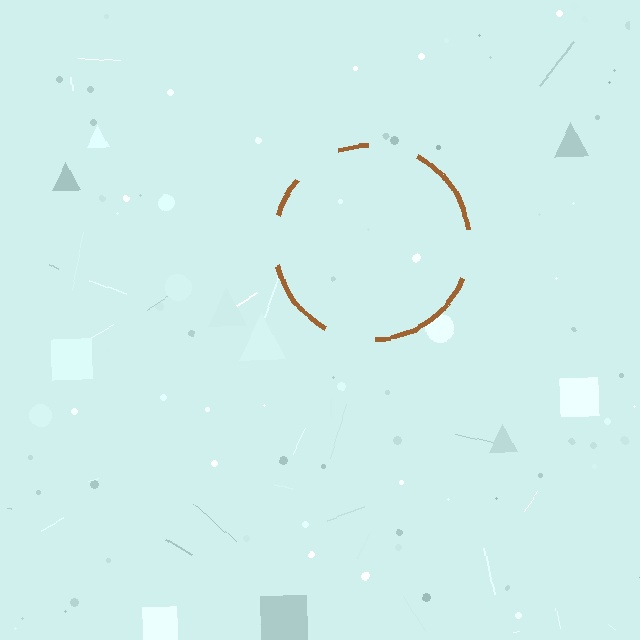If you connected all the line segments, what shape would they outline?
They would outline a circle.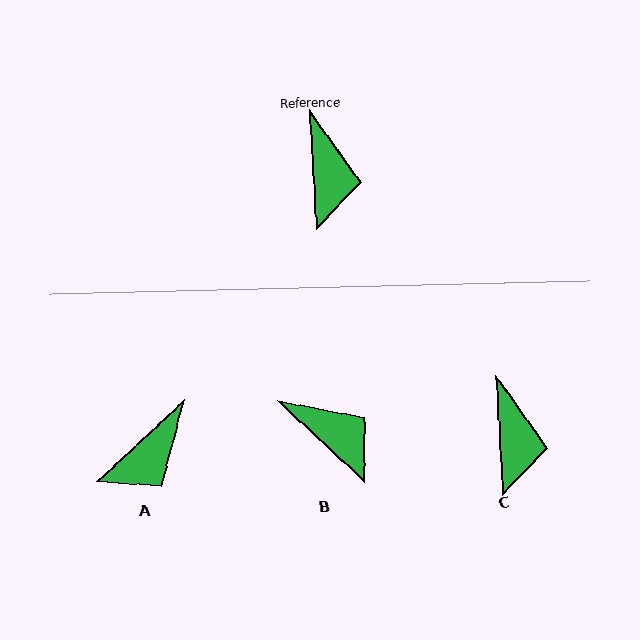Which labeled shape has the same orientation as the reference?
C.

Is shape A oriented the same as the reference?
No, it is off by about 51 degrees.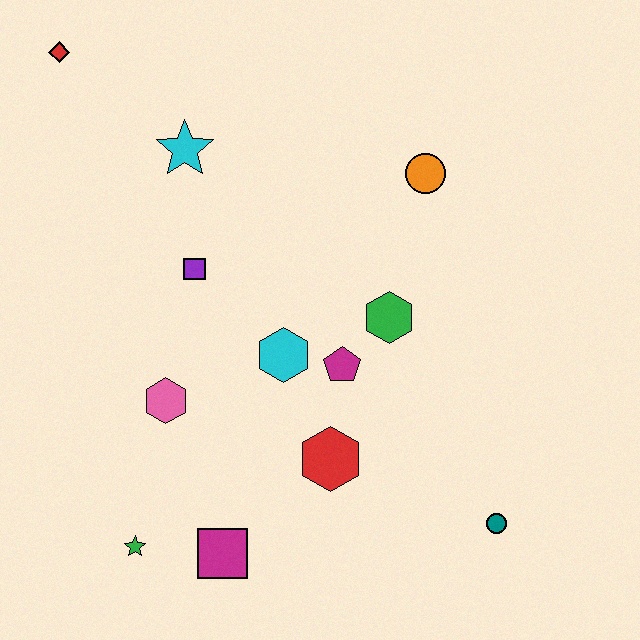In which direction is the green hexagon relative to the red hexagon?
The green hexagon is above the red hexagon.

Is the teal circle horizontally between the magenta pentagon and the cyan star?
No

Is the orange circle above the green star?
Yes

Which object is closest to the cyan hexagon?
The magenta pentagon is closest to the cyan hexagon.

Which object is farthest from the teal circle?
The red diamond is farthest from the teal circle.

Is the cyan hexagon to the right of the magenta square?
Yes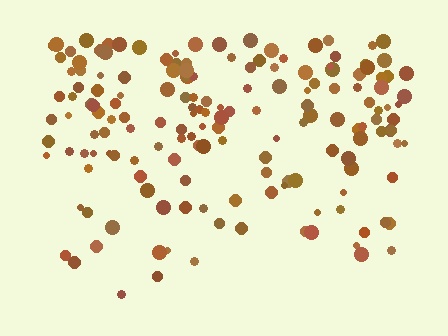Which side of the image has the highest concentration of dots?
The top.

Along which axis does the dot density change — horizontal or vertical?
Vertical.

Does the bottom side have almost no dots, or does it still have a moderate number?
Still a moderate number, just noticeably fewer than the top.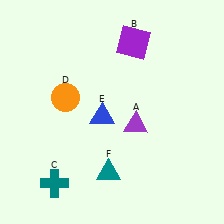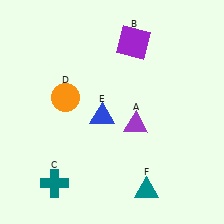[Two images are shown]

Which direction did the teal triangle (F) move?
The teal triangle (F) moved right.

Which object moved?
The teal triangle (F) moved right.